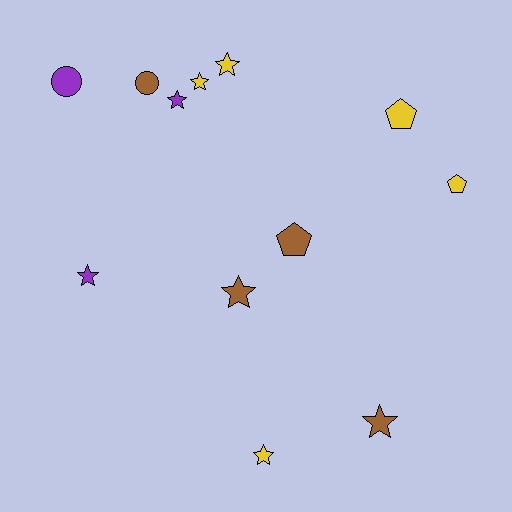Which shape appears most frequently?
Star, with 7 objects.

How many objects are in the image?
There are 12 objects.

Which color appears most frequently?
Yellow, with 5 objects.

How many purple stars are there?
There are 2 purple stars.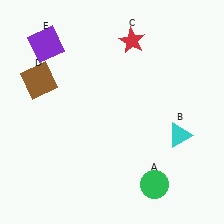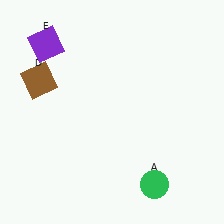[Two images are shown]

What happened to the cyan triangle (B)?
The cyan triangle (B) was removed in Image 2. It was in the bottom-right area of Image 1.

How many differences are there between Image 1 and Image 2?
There are 2 differences between the two images.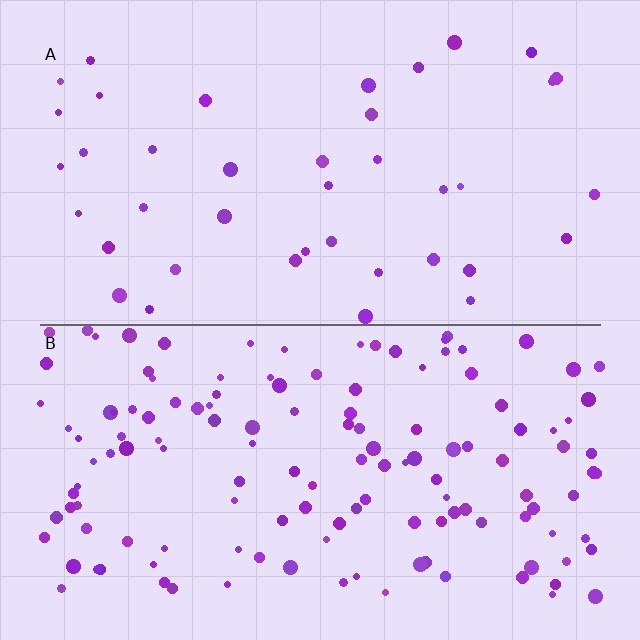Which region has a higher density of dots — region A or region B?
B (the bottom).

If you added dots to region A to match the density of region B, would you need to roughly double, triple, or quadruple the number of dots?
Approximately triple.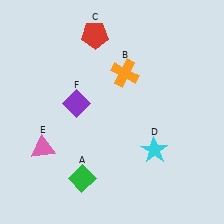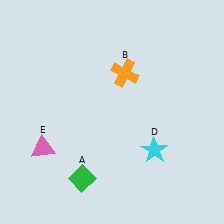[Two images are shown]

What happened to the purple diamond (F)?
The purple diamond (F) was removed in Image 2. It was in the top-left area of Image 1.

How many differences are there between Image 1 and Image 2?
There are 2 differences between the two images.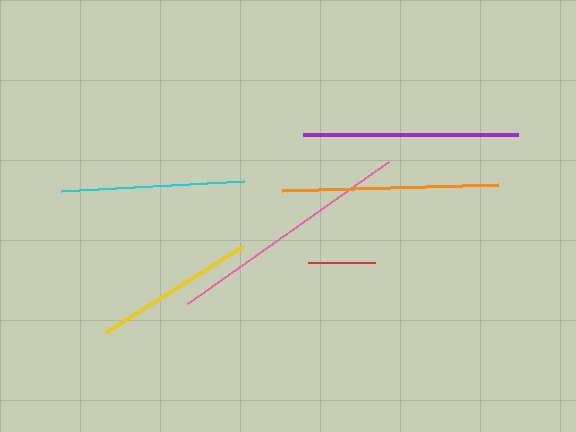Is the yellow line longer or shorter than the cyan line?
The cyan line is longer than the yellow line.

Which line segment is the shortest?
The red line is the shortest at approximately 67 pixels.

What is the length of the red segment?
The red segment is approximately 67 pixels long.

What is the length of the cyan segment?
The cyan segment is approximately 183 pixels long.